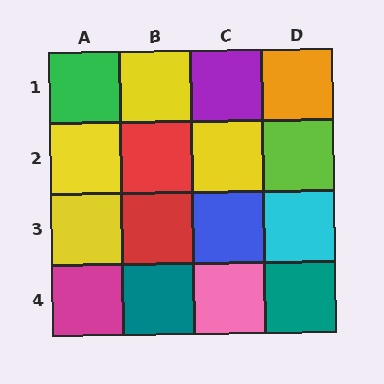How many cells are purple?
1 cell is purple.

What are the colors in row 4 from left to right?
Magenta, teal, pink, teal.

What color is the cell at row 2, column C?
Yellow.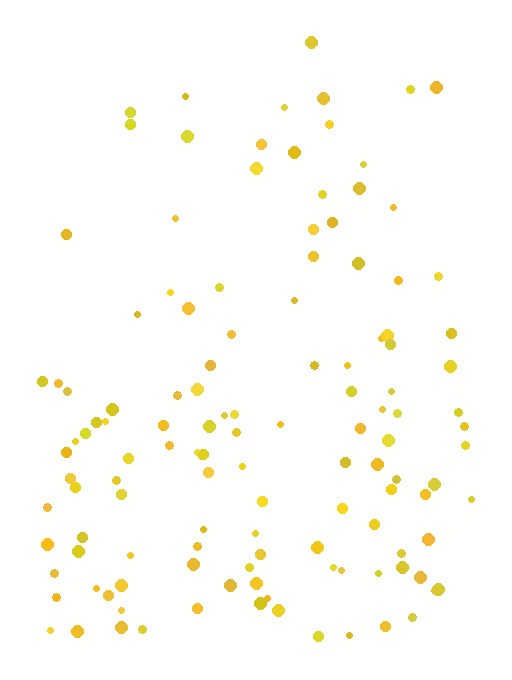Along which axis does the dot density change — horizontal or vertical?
Vertical.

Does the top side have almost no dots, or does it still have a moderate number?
Still a moderate number, just noticeably fewer than the bottom.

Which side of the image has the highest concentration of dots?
The bottom.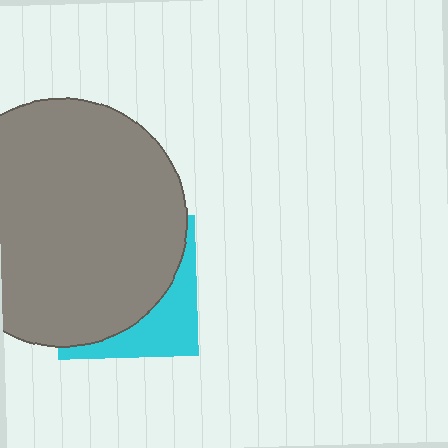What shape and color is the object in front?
The object in front is a gray circle.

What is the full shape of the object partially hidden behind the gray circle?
The partially hidden object is a cyan square.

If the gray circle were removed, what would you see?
You would see the complete cyan square.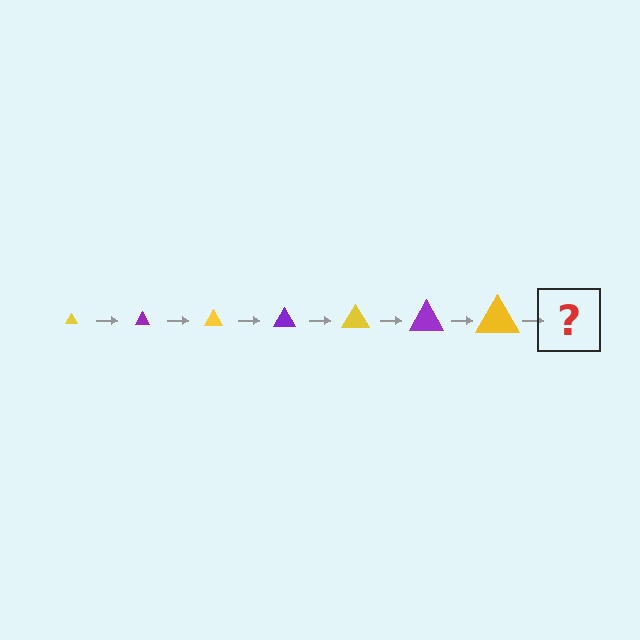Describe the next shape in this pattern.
It should be a purple triangle, larger than the previous one.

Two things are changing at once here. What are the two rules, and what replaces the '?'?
The two rules are that the triangle grows larger each step and the color cycles through yellow and purple. The '?' should be a purple triangle, larger than the previous one.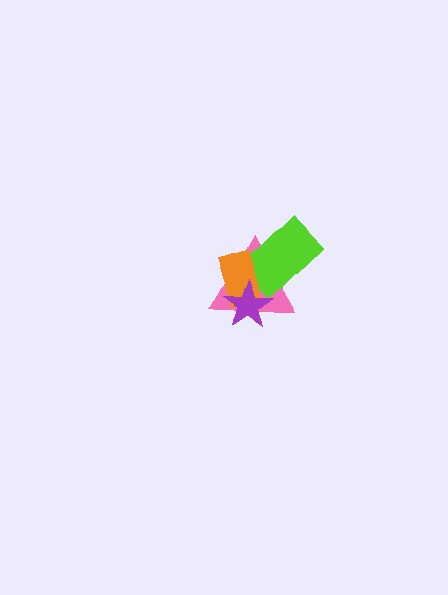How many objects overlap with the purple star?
2 objects overlap with the purple star.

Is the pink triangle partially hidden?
Yes, it is partially covered by another shape.